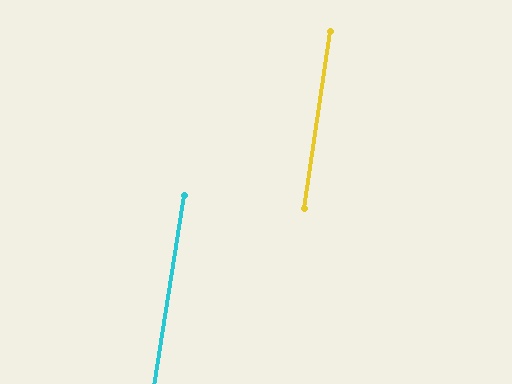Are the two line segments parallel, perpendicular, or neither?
Parallel — their directions differ by only 0.6°.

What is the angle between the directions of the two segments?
Approximately 1 degree.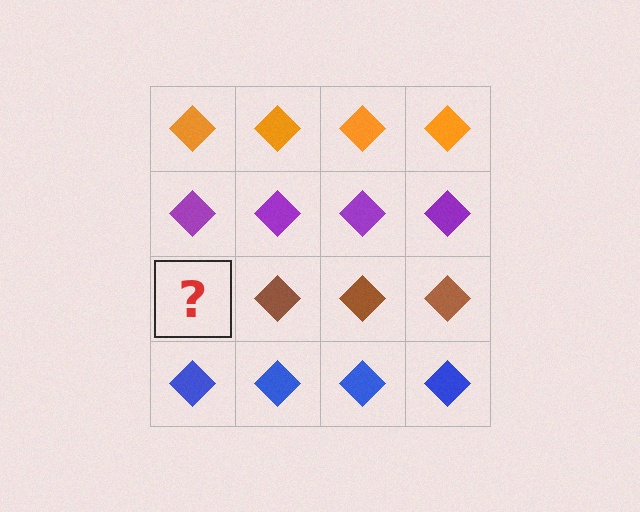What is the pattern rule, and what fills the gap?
The rule is that each row has a consistent color. The gap should be filled with a brown diamond.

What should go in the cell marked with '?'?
The missing cell should contain a brown diamond.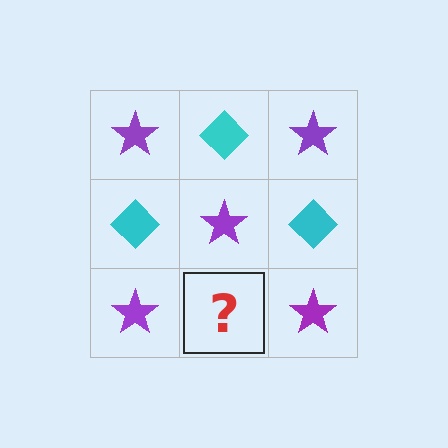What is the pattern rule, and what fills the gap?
The rule is that it alternates purple star and cyan diamond in a checkerboard pattern. The gap should be filled with a cyan diamond.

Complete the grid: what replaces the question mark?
The question mark should be replaced with a cyan diamond.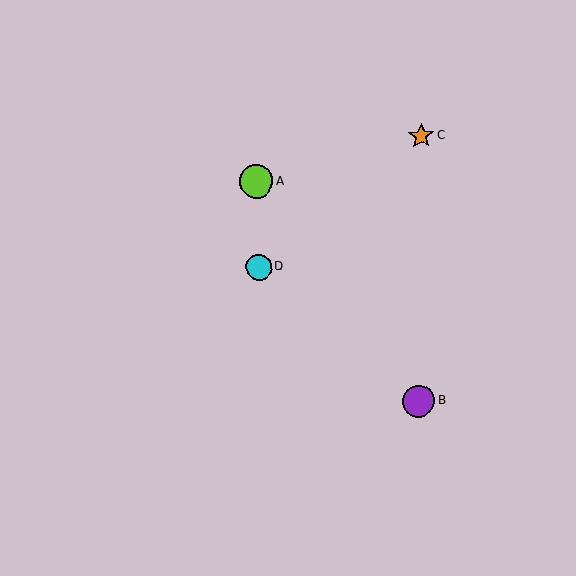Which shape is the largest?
The lime circle (labeled A) is the largest.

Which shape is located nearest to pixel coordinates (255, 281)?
The cyan circle (labeled D) at (259, 267) is nearest to that location.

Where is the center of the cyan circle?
The center of the cyan circle is at (259, 267).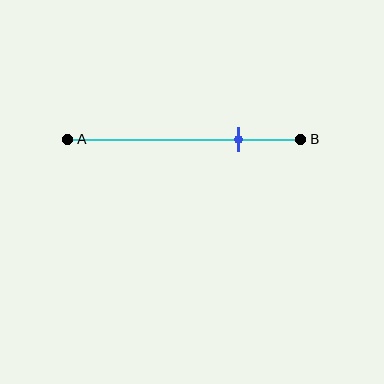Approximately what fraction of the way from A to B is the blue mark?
The blue mark is approximately 75% of the way from A to B.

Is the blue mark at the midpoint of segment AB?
No, the mark is at about 75% from A, not at the 50% midpoint.